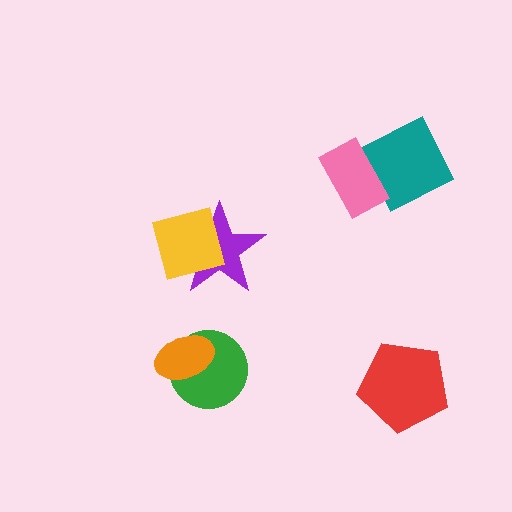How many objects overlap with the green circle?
1 object overlaps with the green circle.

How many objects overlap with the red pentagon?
0 objects overlap with the red pentagon.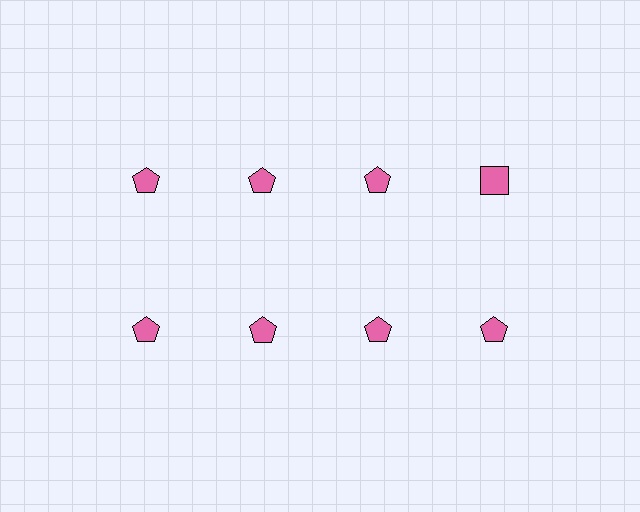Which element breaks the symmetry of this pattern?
The pink square in the top row, second from right column breaks the symmetry. All other shapes are pink pentagons.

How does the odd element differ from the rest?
It has a different shape: square instead of pentagon.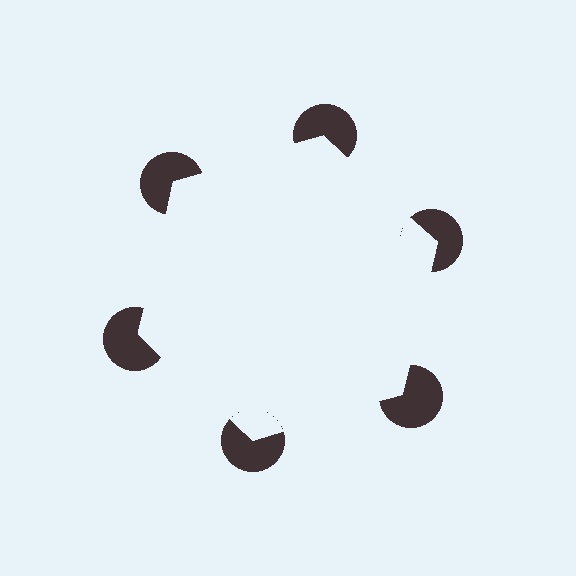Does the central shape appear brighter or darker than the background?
It typically appears slightly brighter than the background, even though no actual brightness change is drawn.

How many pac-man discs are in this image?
There are 6 — one at each vertex of the illusory hexagon.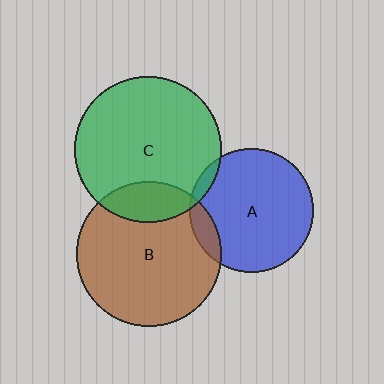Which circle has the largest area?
Circle C (green).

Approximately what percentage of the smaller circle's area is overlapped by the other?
Approximately 10%.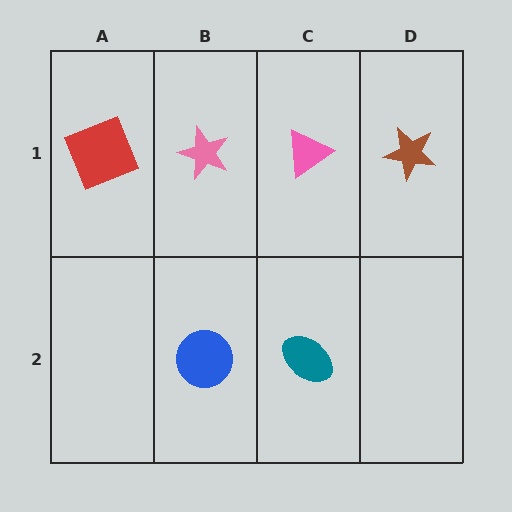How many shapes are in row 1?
4 shapes.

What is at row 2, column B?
A blue circle.